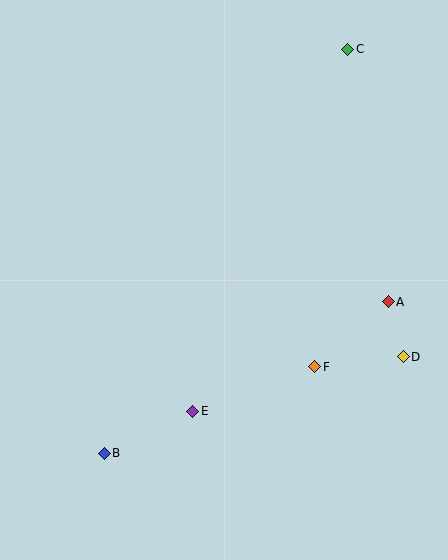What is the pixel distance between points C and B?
The distance between C and B is 472 pixels.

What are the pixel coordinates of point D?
Point D is at (403, 357).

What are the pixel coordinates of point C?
Point C is at (348, 49).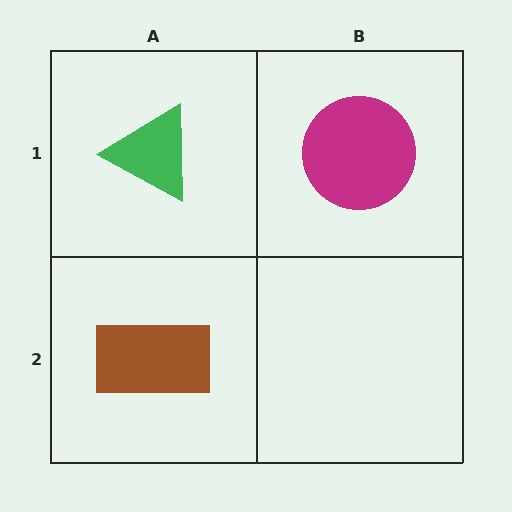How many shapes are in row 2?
1 shape.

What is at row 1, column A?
A green triangle.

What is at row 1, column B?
A magenta circle.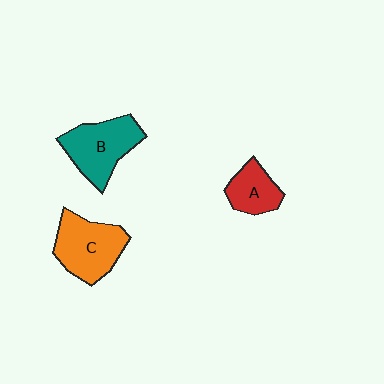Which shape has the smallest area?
Shape A (red).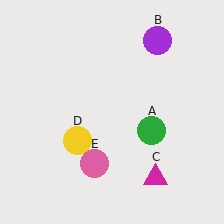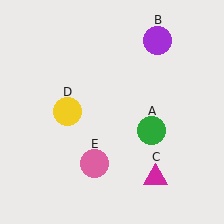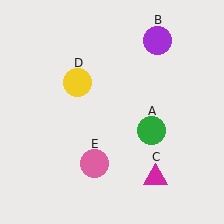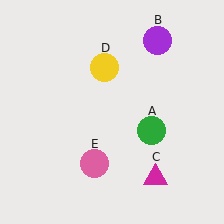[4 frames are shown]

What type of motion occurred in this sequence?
The yellow circle (object D) rotated clockwise around the center of the scene.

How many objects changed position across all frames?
1 object changed position: yellow circle (object D).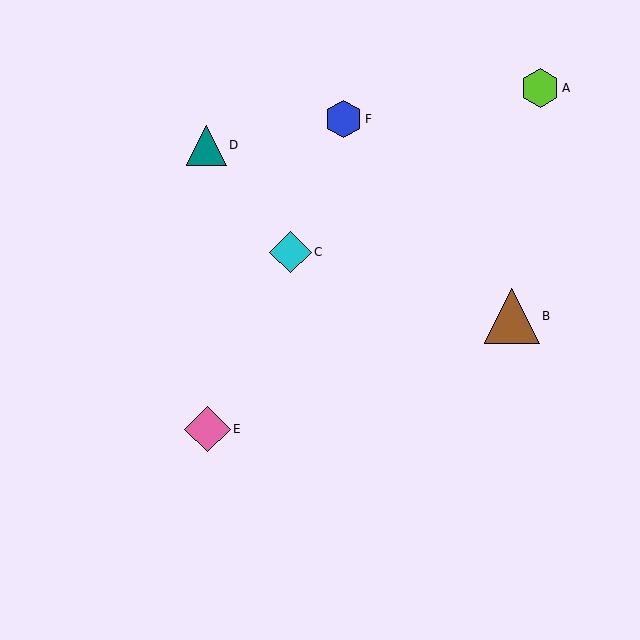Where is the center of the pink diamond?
The center of the pink diamond is at (207, 429).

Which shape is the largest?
The brown triangle (labeled B) is the largest.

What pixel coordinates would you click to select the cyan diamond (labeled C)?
Click at (290, 252) to select the cyan diamond C.